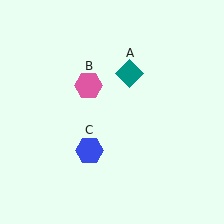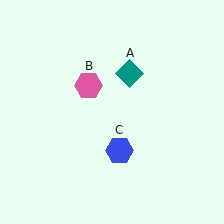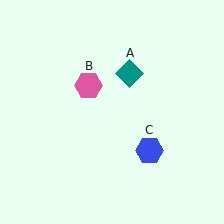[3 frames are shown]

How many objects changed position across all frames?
1 object changed position: blue hexagon (object C).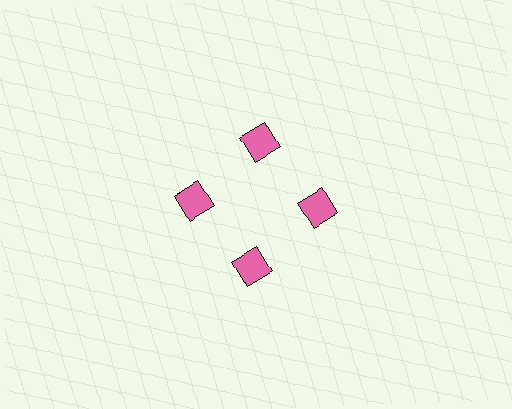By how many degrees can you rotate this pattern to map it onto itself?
The pattern maps onto itself every 90 degrees of rotation.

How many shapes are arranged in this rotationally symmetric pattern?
There are 4 shapes, arranged in 4 groups of 1.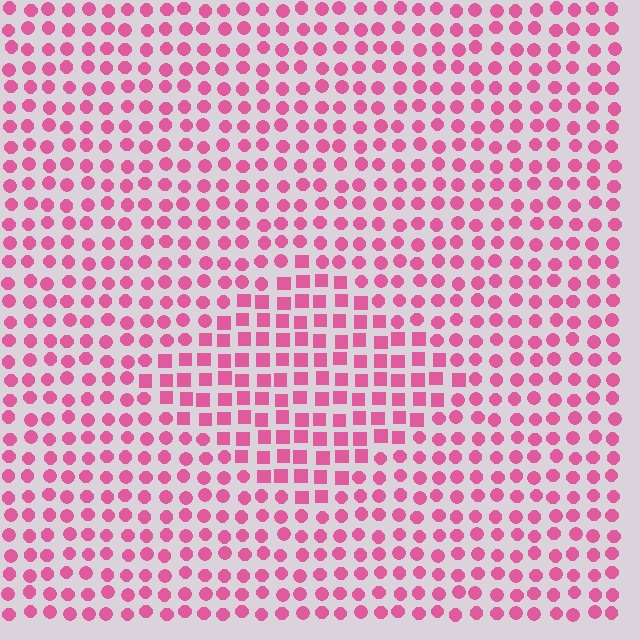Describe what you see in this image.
The image is filled with small pink elements arranged in a uniform grid. A diamond-shaped region contains squares, while the surrounding area contains circles. The boundary is defined purely by the change in element shape.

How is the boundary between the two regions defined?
The boundary is defined by a change in element shape: squares inside vs. circles outside. All elements share the same color and spacing.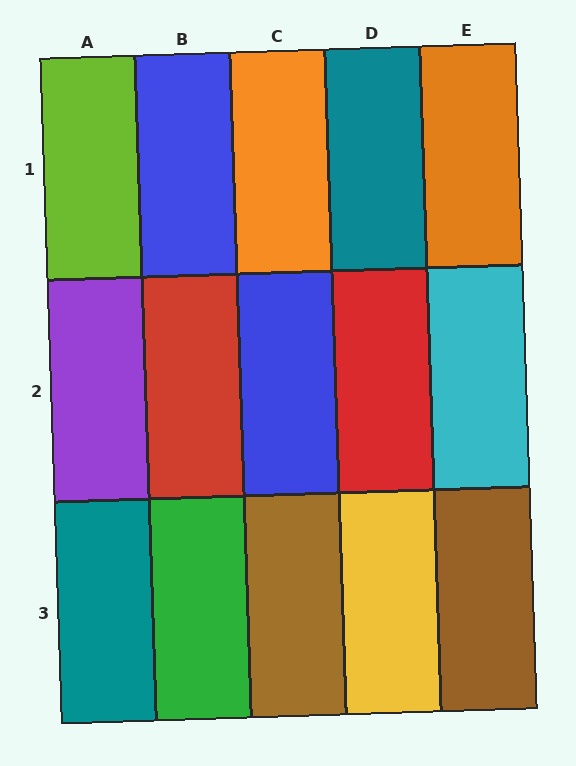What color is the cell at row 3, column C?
Brown.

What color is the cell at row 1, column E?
Orange.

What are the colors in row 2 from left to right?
Purple, red, blue, red, cyan.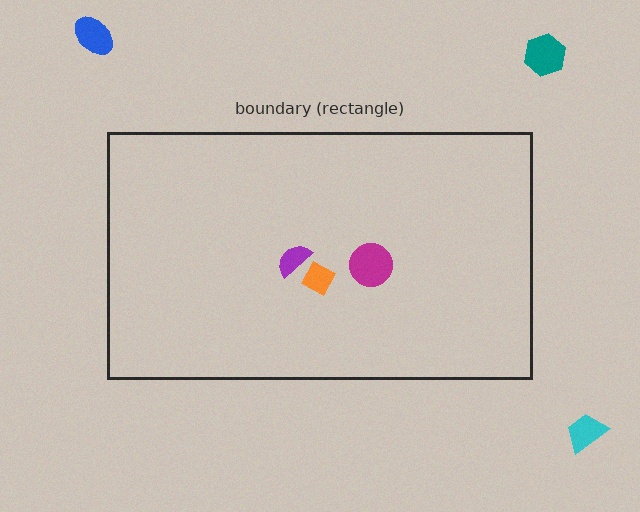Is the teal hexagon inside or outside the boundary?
Outside.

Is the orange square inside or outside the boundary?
Inside.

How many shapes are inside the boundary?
3 inside, 3 outside.